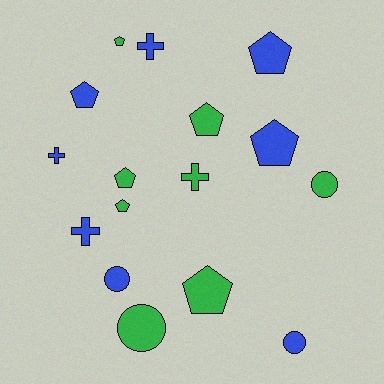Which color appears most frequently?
Green, with 8 objects.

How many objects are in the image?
There are 16 objects.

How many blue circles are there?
There are 2 blue circles.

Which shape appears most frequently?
Pentagon, with 8 objects.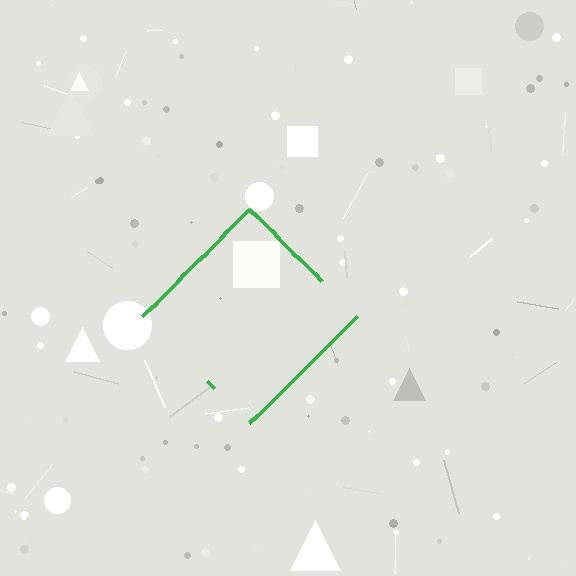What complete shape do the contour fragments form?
The contour fragments form a diamond.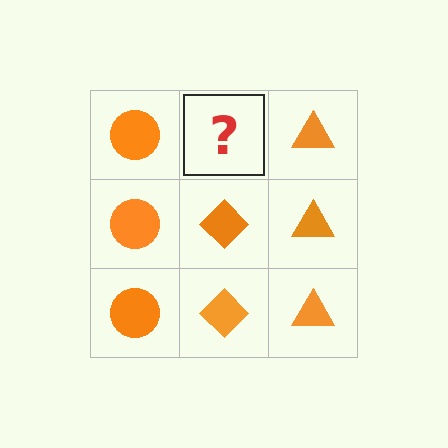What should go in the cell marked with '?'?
The missing cell should contain an orange diamond.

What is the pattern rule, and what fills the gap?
The rule is that each column has a consistent shape. The gap should be filled with an orange diamond.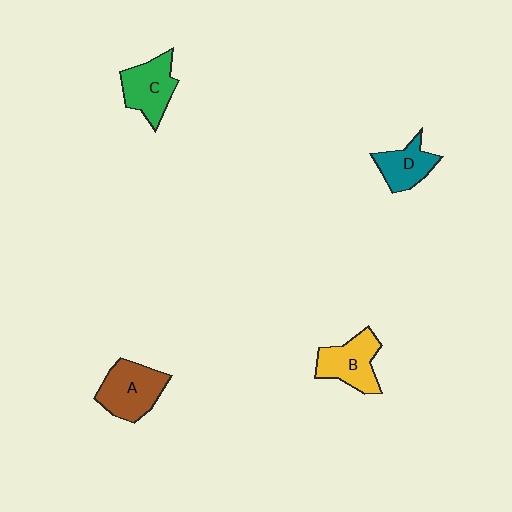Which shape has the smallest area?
Shape D (teal).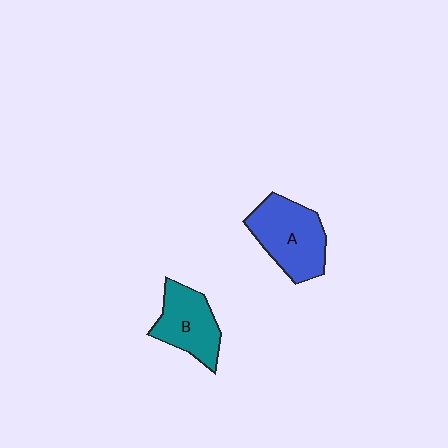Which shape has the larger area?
Shape A (blue).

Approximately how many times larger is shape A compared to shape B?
Approximately 1.2 times.